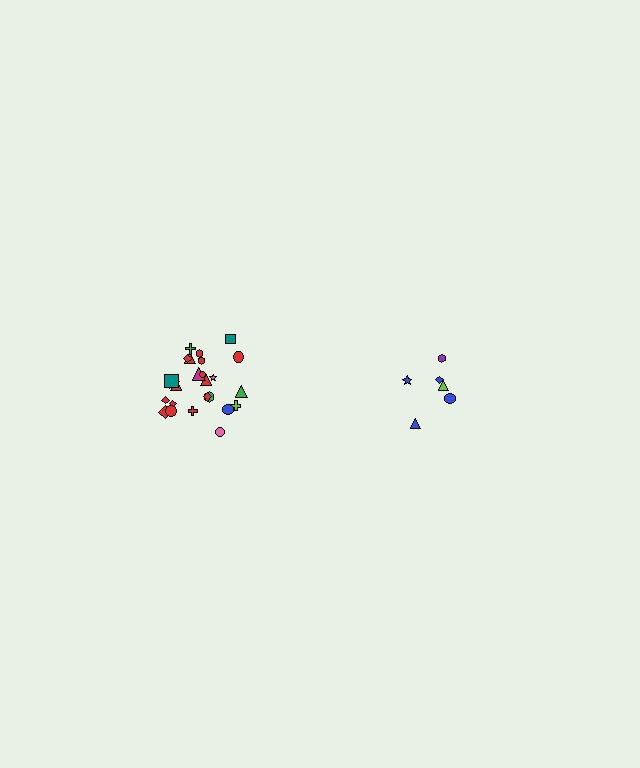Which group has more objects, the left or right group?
The left group.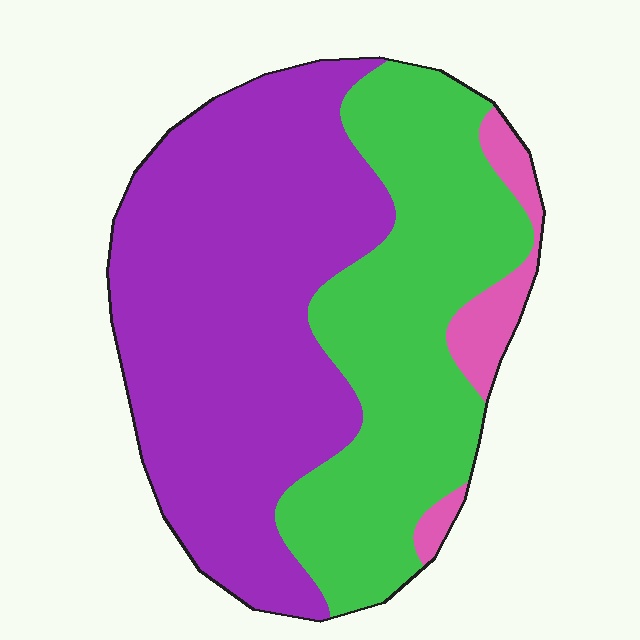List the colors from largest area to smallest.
From largest to smallest: purple, green, pink.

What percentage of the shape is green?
Green takes up between a third and a half of the shape.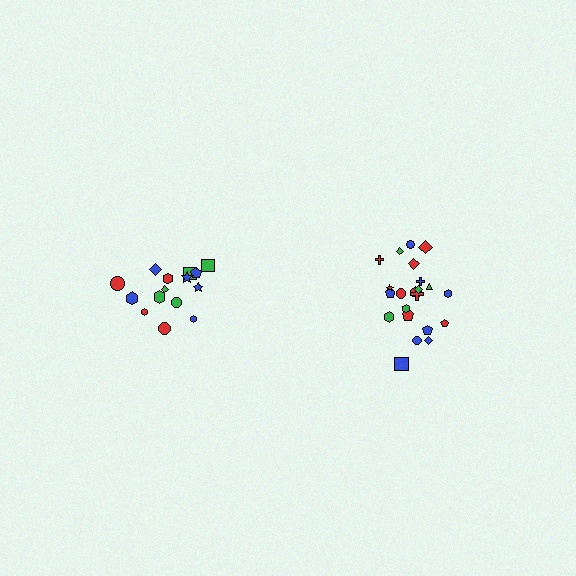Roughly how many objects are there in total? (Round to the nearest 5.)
Roughly 35 objects in total.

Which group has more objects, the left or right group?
The right group.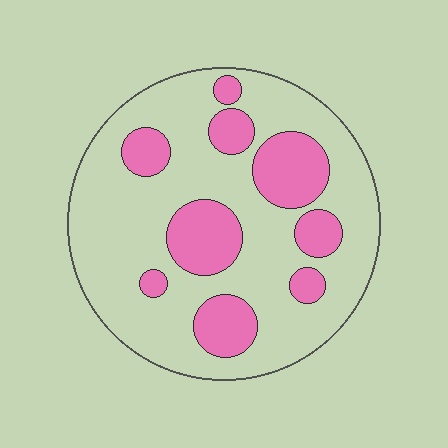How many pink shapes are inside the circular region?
9.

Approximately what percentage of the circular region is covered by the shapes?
Approximately 25%.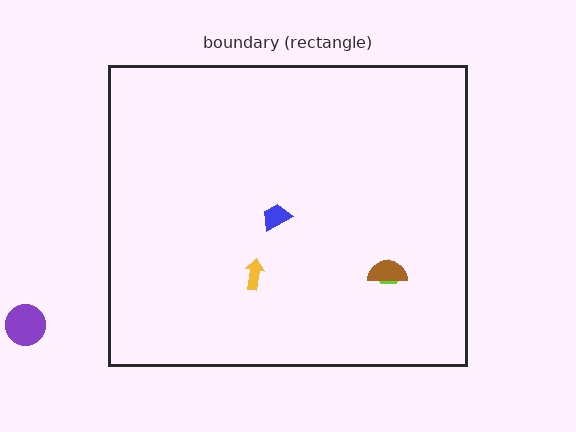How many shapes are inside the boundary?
4 inside, 1 outside.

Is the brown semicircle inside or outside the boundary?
Inside.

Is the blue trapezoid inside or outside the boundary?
Inside.